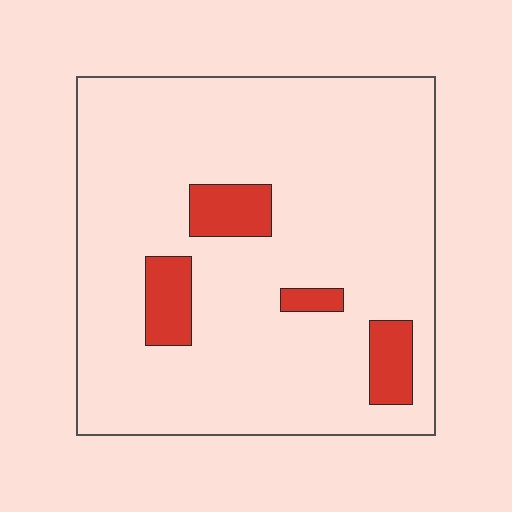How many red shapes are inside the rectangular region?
4.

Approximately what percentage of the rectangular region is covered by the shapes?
Approximately 10%.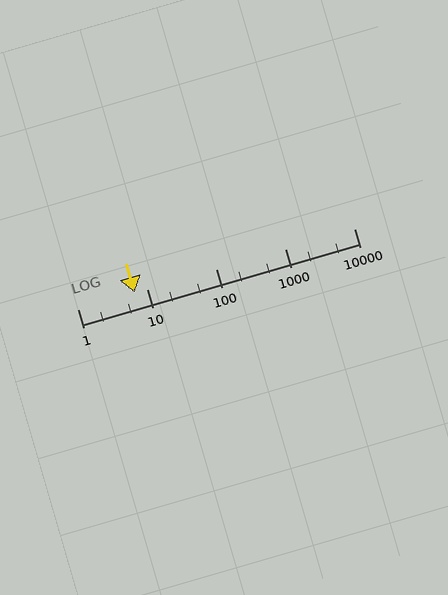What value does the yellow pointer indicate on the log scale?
The pointer indicates approximately 6.6.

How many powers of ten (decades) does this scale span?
The scale spans 4 decades, from 1 to 10000.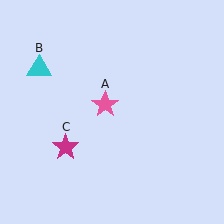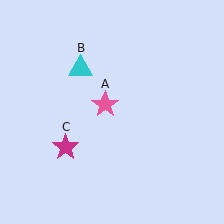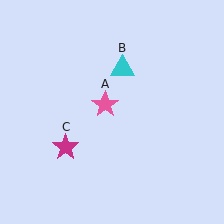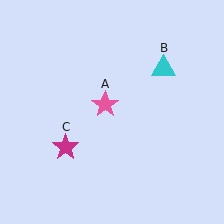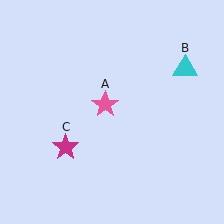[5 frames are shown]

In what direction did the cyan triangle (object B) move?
The cyan triangle (object B) moved right.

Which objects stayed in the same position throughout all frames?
Pink star (object A) and magenta star (object C) remained stationary.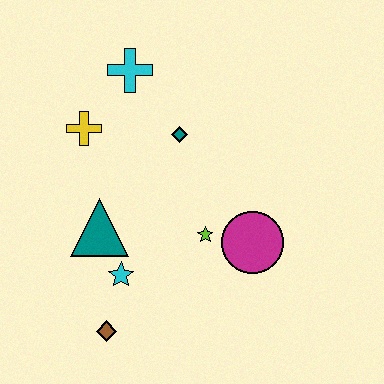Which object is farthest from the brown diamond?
The cyan cross is farthest from the brown diamond.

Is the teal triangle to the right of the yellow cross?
Yes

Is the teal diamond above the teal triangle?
Yes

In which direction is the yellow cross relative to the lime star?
The yellow cross is to the left of the lime star.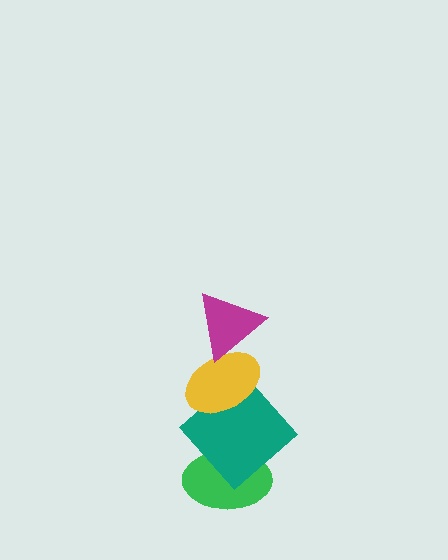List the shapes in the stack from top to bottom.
From top to bottom: the magenta triangle, the yellow ellipse, the teal diamond, the green ellipse.